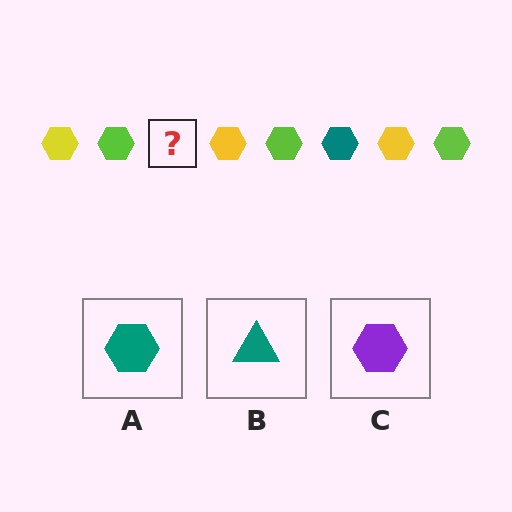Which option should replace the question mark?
Option A.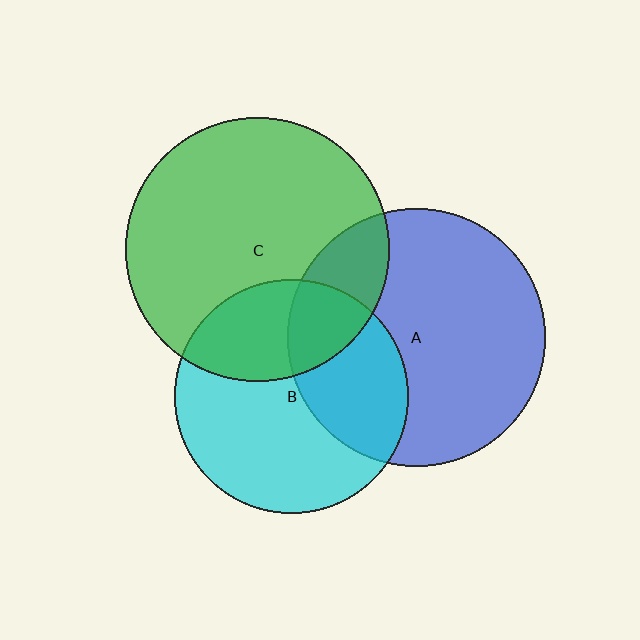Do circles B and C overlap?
Yes.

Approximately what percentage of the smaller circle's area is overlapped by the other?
Approximately 30%.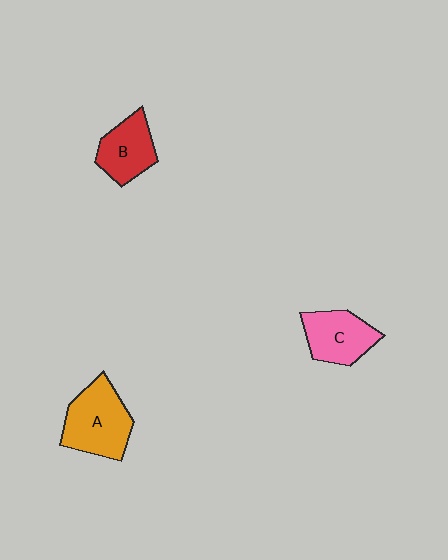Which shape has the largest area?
Shape A (orange).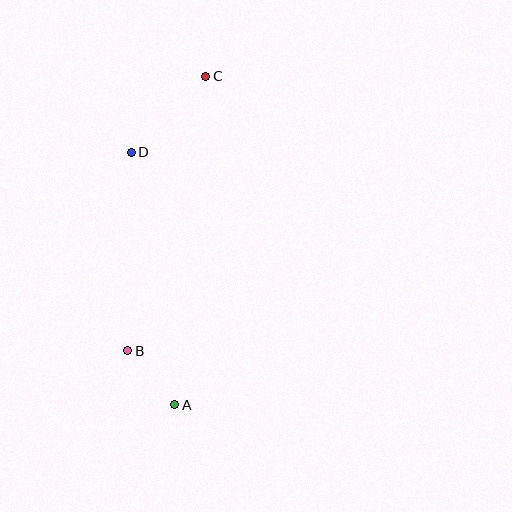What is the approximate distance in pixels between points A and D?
The distance between A and D is approximately 256 pixels.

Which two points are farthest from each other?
Points A and C are farthest from each other.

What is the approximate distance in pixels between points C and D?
The distance between C and D is approximately 106 pixels.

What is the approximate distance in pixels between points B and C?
The distance between B and C is approximately 285 pixels.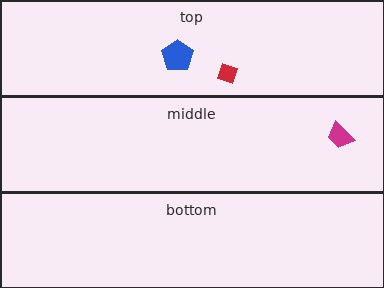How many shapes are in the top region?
2.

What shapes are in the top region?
The blue pentagon, the red diamond.